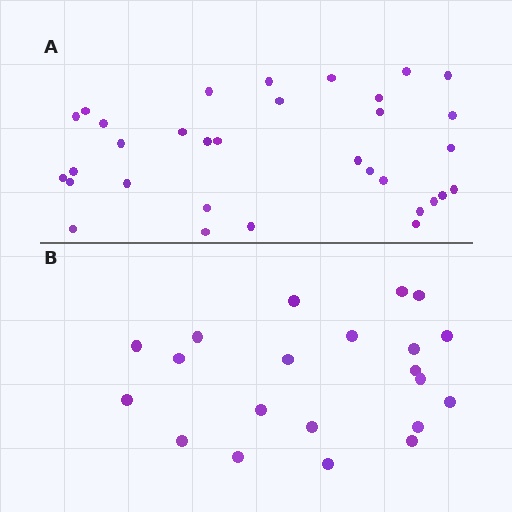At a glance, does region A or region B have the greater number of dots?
Region A (the top region) has more dots.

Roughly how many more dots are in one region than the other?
Region A has roughly 12 or so more dots than region B.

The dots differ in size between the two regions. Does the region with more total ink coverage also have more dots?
No. Region B has more total ink coverage because its dots are larger, but region A actually contains more individual dots. Total area can be misleading — the number of items is what matters here.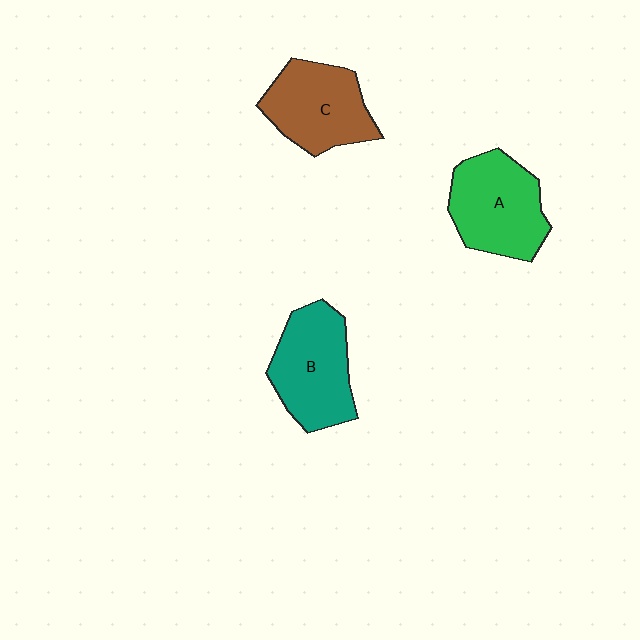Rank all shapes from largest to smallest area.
From largest to smallest: A (green), B (teal), C (brown).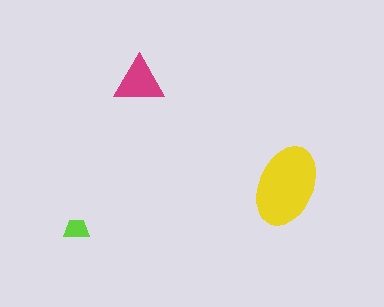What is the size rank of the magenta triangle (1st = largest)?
2nd.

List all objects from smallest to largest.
The lime trapezoid, the magenta triangle, the yellow ellipse.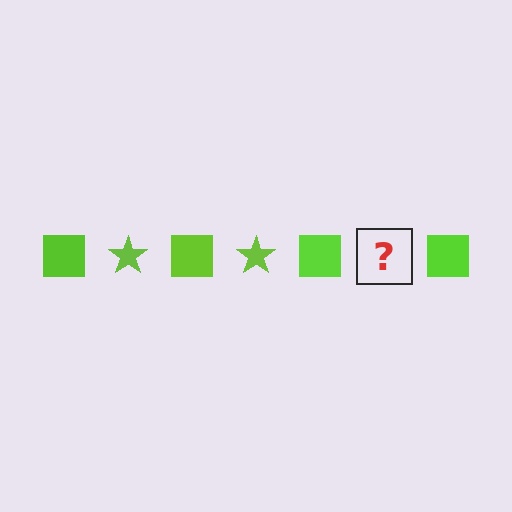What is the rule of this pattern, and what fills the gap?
The rule is that the pattern cycles through square, star shapes in lime. The gap should be filled with a lime star.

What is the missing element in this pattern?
The missing element is a lime star.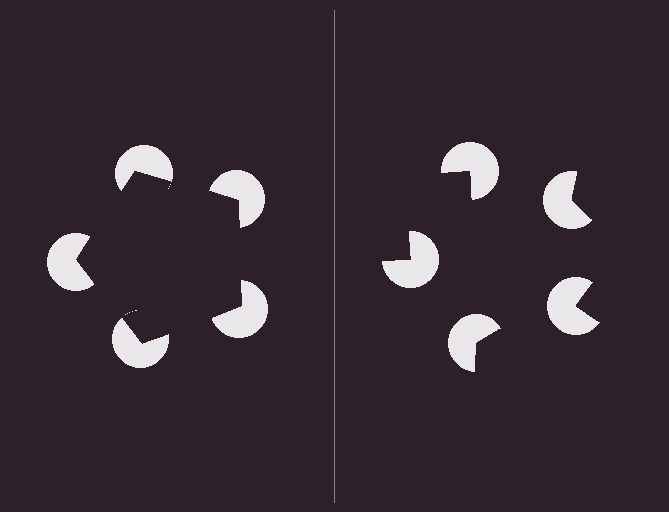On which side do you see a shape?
An illusory pentagon appears on the left side. On the right side the wedge cuts are rotated, so no coherent shape forms.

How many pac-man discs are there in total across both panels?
10 — 5 on each side.